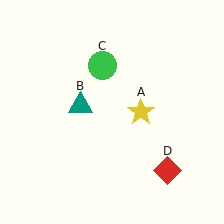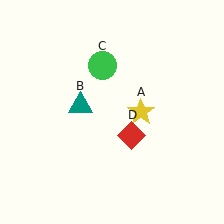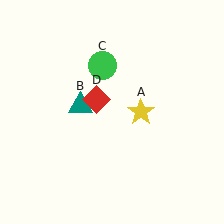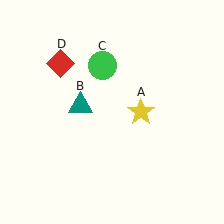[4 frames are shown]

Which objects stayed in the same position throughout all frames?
Yellow star (object A) and teal triangle (object B) and green circle (object C) remained stationary.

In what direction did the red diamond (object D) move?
The red diamond (object D) moved up and to the left.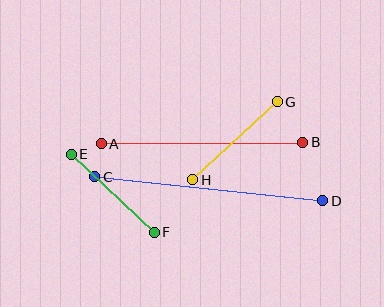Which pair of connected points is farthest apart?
Points C and D are farthest apart.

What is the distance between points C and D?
The distance is approximately 229 pixels.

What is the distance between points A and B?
The distance is approximately 201 pixels.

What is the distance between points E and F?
The distance is approximately 114 pixels.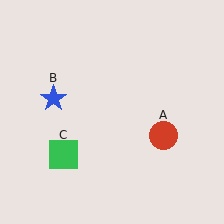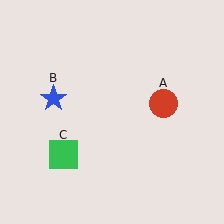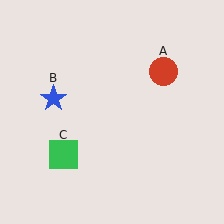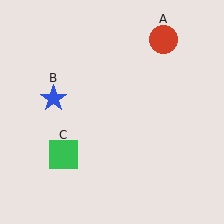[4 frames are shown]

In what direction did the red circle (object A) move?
The red circle (object A) moved up.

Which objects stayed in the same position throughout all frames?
Blue star (object B) and green square (object C) remained stationary.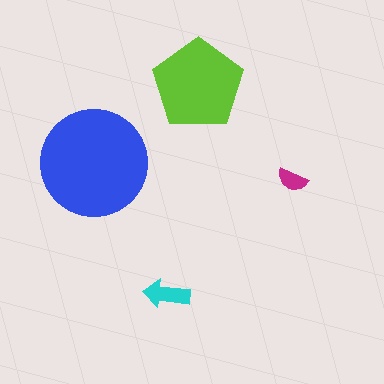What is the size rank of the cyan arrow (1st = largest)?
3rd.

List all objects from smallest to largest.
The magenta semicircle, the cyan arrow, the lime pentagon, the blue circle.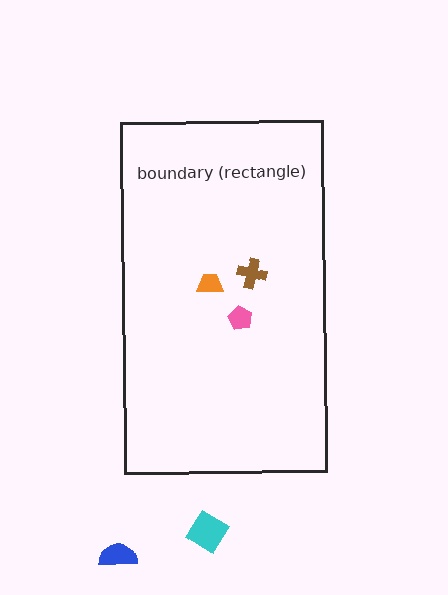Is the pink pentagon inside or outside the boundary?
Inside.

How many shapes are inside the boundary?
3 inside, 2 outside.